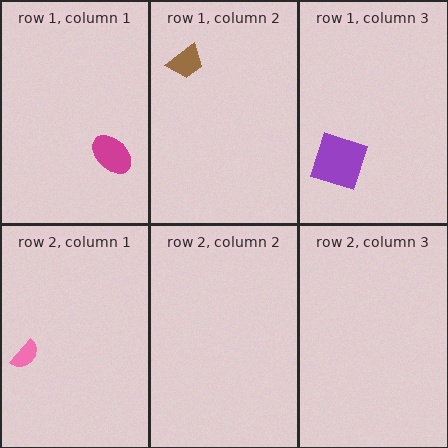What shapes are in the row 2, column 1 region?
The pink semicircle.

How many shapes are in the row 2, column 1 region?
1.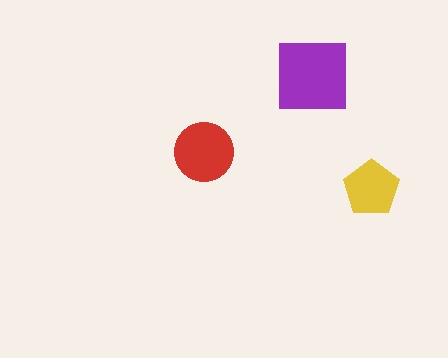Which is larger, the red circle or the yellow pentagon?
The red circle.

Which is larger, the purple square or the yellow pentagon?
The purple square.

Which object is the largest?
The purple square.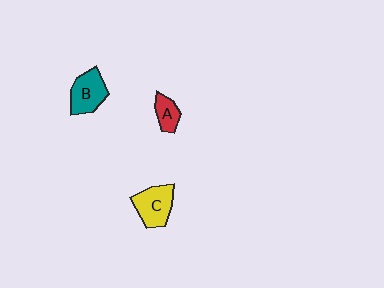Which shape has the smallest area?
Shape A (red).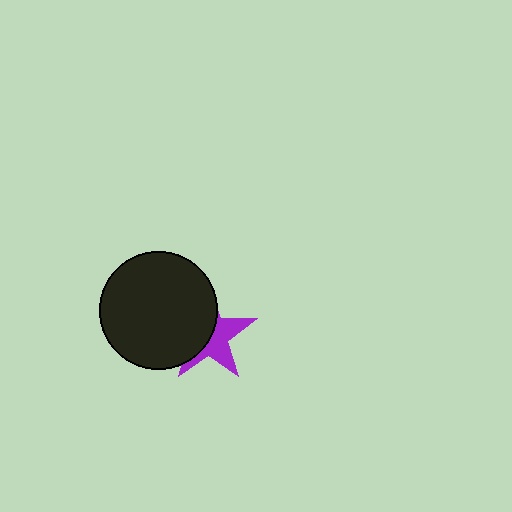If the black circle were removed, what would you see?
You would see the complete purple star.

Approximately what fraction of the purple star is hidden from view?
Roughly 53% of the purple star is hidden behind the black circle.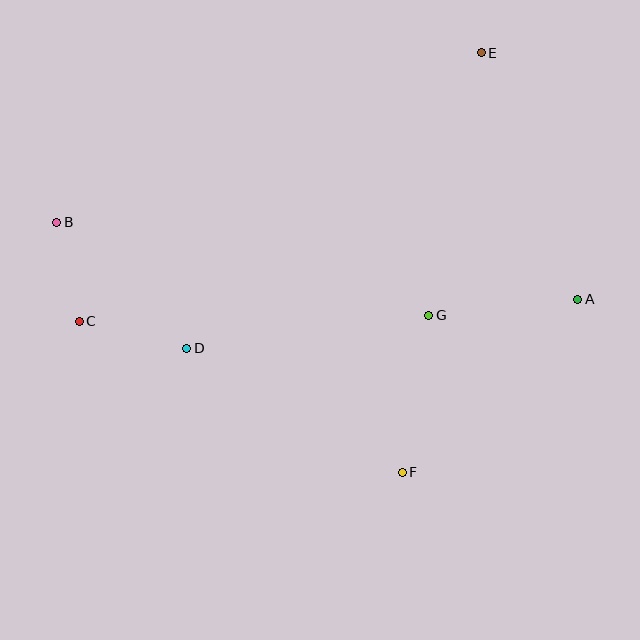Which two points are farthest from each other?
Points A and B are farthest from each other.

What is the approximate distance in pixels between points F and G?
The distance between F and G is approximately 160 pixels.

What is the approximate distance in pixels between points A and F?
The distance between A and F is approximately 246 pixels.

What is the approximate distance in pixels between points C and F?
The distance between C and F is approximately 357 pixels.